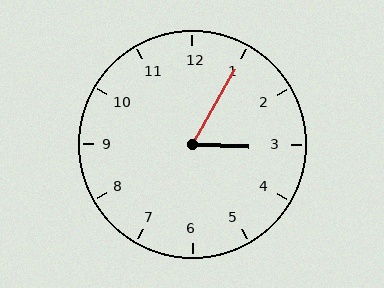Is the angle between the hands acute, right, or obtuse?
It is acute.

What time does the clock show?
3:05.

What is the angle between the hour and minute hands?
Approximately 62 degrees.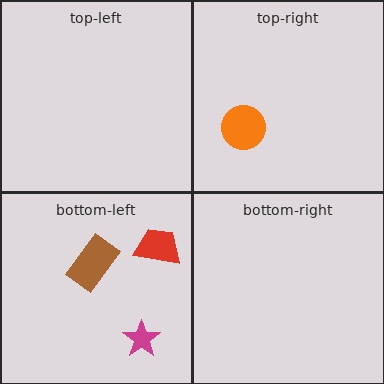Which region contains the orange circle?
The top-right region.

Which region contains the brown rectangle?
The bottom-left region.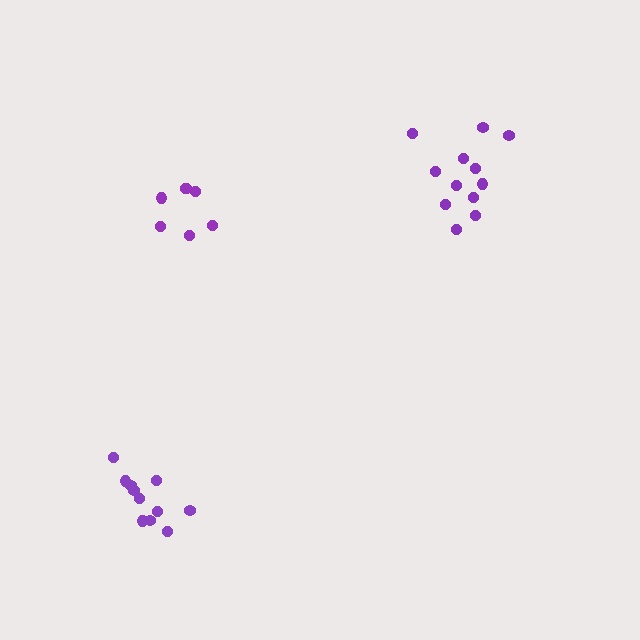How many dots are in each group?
Group 1: 7 dots, Group 2: 11 dots, Group 3: 12 dots (30 total).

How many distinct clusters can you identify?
There are 3 distinct clusters.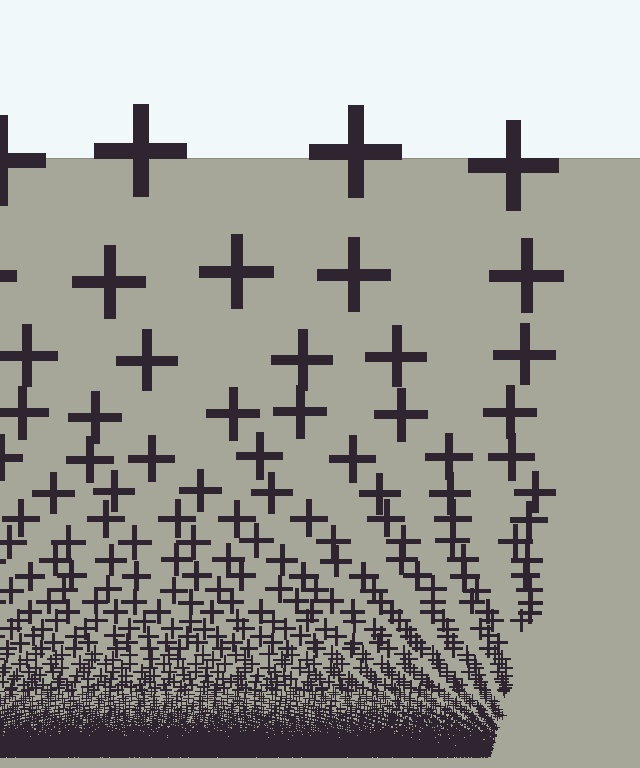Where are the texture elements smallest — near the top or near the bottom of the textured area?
Near the bottom.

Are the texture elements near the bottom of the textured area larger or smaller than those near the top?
Smaller. The gradient is inverted — elements near the bottom are smaller and denser.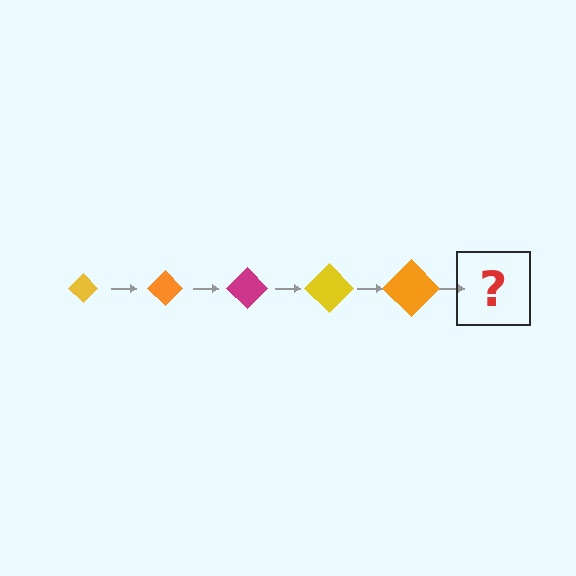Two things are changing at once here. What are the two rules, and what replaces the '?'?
The two rules are that the diamond grows larger each step and the color cycles through yellow, orange, and magenta. The '?' should be a magenta diamond, larger than the previous one.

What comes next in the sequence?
The next element should be a magenta diamond, larger than the previous one.